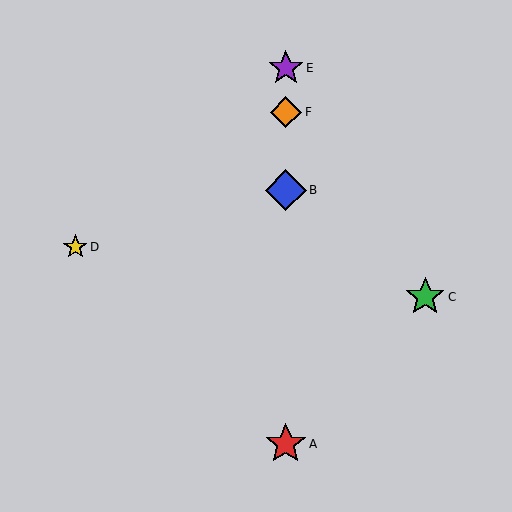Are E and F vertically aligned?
Yes, both are at x≈286.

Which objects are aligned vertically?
Objects A, B, E, F are aligned vertically.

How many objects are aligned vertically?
4 objects (A, B, E, F) are aligned vertically.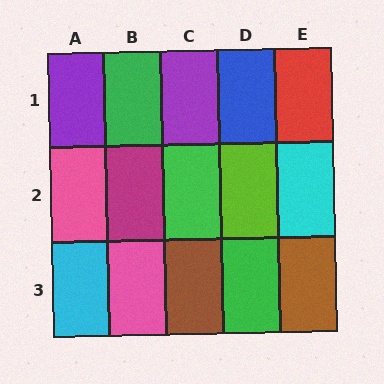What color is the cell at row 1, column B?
Green.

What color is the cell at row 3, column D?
Green.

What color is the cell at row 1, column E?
Red.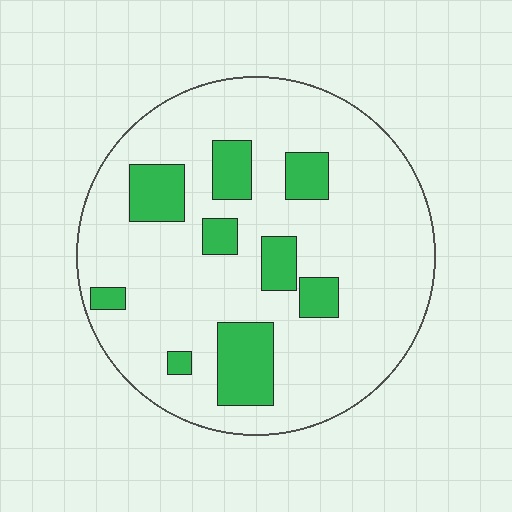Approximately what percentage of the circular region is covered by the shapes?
Approximately 20%.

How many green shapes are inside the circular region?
9.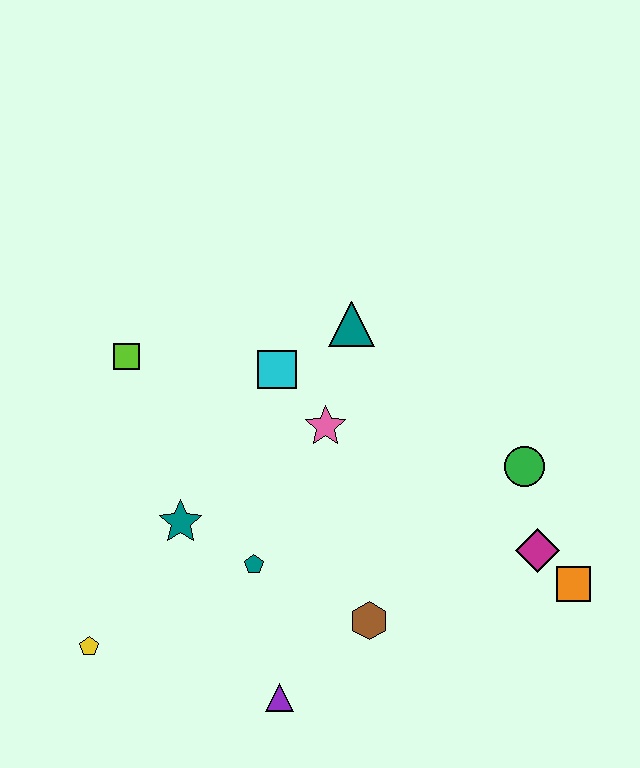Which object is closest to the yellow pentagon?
The teal star is closest to the yellow pentagon.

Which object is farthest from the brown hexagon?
The lime square is farthest from the brown hexagon.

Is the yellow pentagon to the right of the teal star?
No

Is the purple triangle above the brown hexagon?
No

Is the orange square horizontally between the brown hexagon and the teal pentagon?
No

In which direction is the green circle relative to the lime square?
The green circle is to the right of the lime square.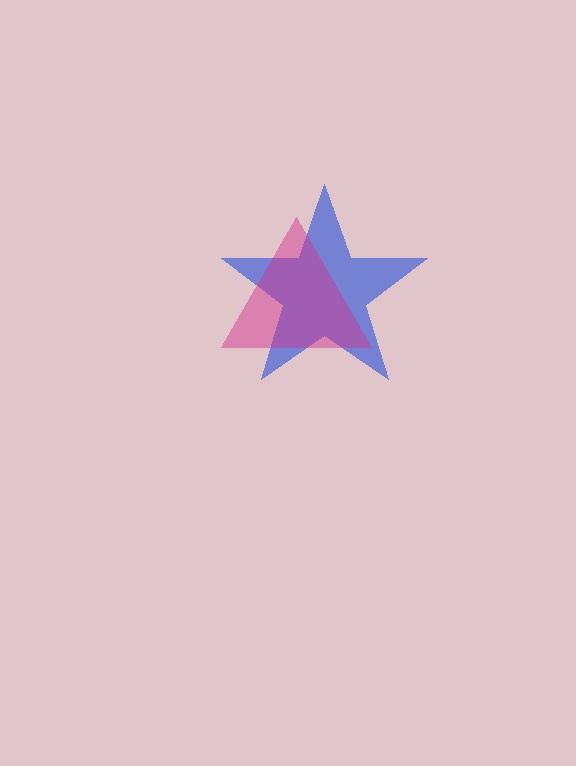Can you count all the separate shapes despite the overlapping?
Yes, there are 2 separate shapes.